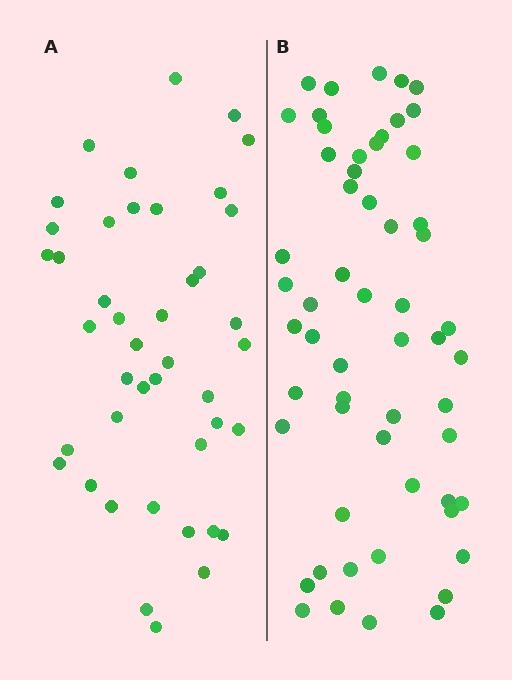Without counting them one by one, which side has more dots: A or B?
Region B (the right region) has more dots.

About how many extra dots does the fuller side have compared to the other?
Region B has approximately 15 more dots than region A.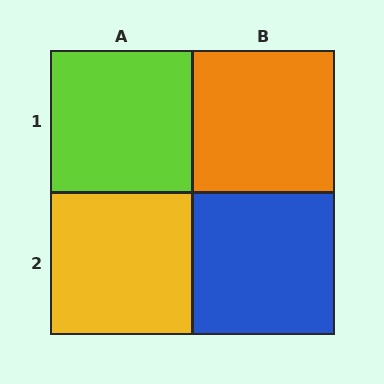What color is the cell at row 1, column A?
Lime.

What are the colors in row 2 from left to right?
Yellow, blue.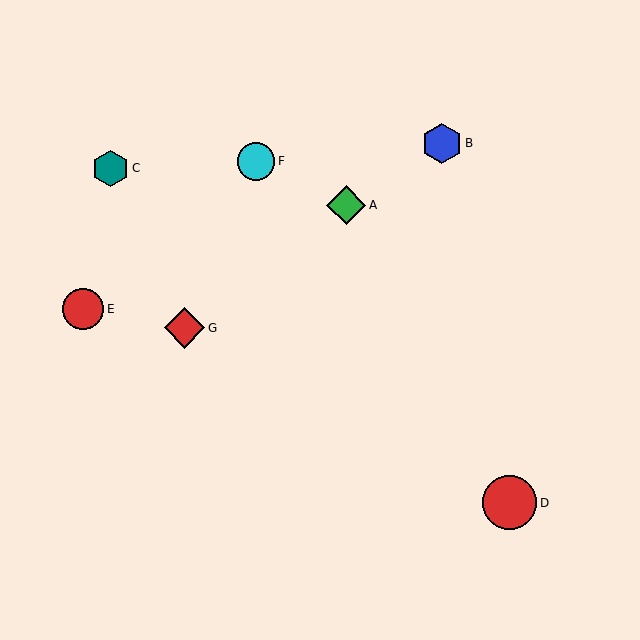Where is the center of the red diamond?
The center of the red diamond is at (185, 328).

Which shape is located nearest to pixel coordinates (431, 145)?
The blue hexagon (labeled B) at (442, 143) is nearest to that location.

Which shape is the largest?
The red circle (labeled D) is the largest.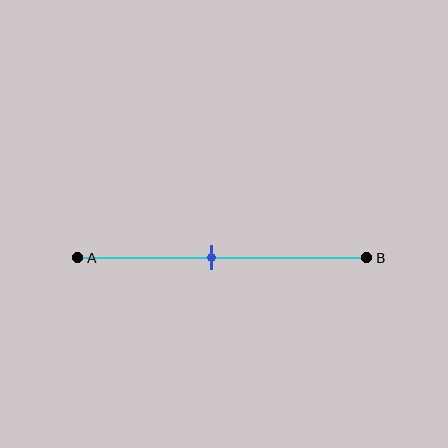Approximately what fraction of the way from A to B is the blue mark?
The blue mark is approximately 45% of the way from A to B.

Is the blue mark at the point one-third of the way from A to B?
No, the mark is at about 45% from A, not at the 33% one-third point.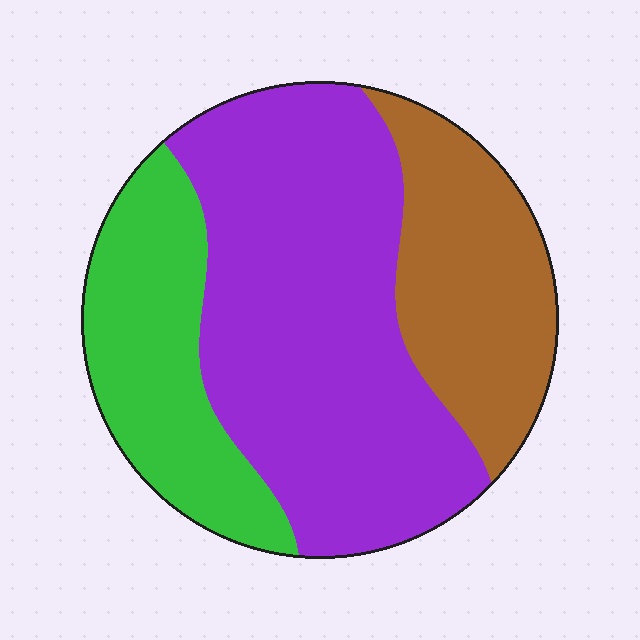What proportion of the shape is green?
Green covers around 25% of the shape.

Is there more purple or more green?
Purple.